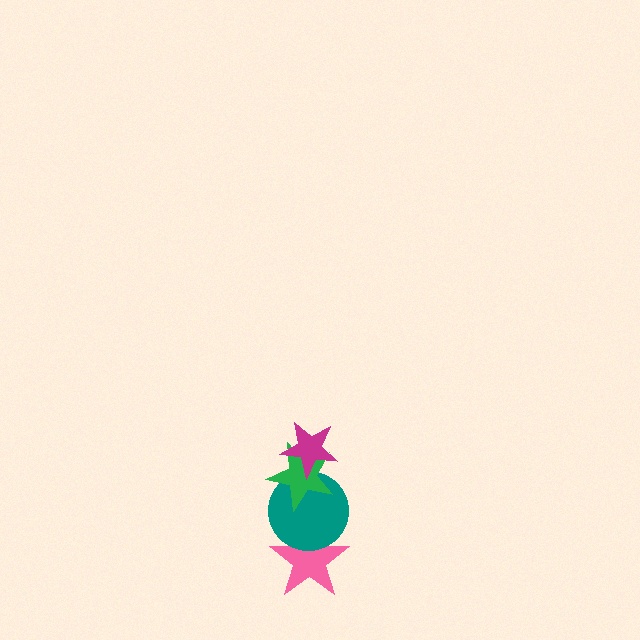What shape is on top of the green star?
The magenta star is on top of the green star.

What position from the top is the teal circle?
The teal circle is 3rd from the top.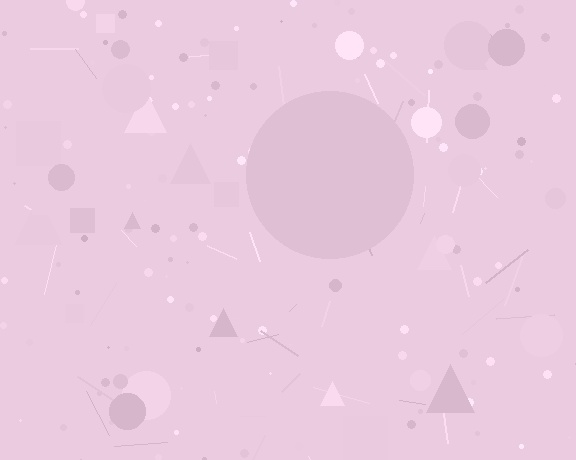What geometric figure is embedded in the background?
A circle is embedded in the background.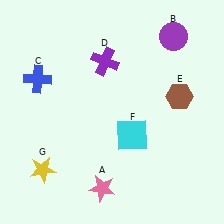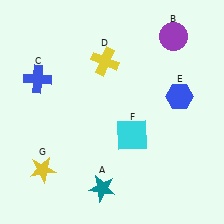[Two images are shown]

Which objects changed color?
A changed from pink to teal. D changed from purple to yellow. E changed from brown to blue.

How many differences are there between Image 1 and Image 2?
There are 3 differences between the two images.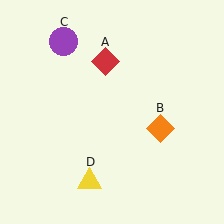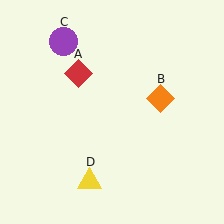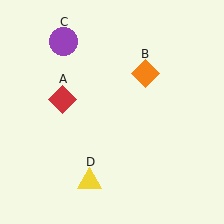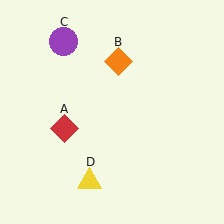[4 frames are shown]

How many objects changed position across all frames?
2 objects changed position: red diamond (object A), orange diamond (object B).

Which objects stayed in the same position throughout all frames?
Purple circle (object C) and yellow triangle (object D) remained stationary.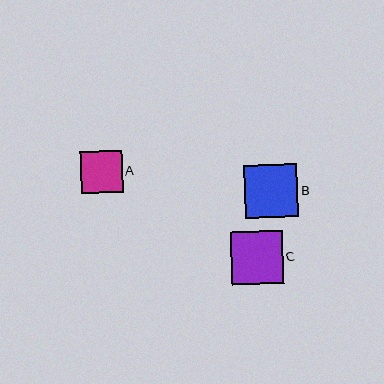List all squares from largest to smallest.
From largest to smallest: B, C, A.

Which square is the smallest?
Square A is the smallest with a size of approximately 42 pixels.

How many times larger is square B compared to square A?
Square B is approximately 1.3 times the size of square A.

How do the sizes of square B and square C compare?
Square B and square C are approximately the same size.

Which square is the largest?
Square B is the largest with a size of approximately 53 pixels.